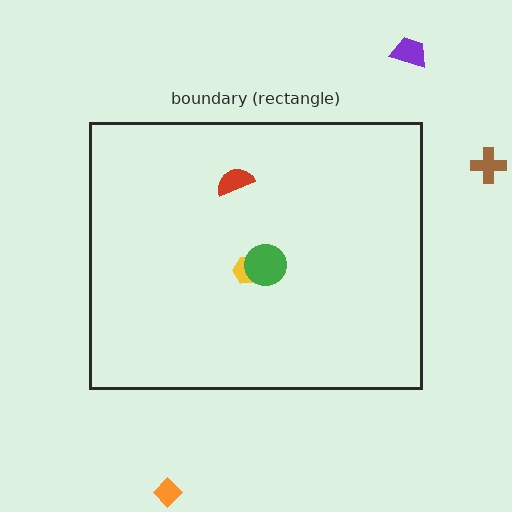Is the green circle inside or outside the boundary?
Inside.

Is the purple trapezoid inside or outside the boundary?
Outside.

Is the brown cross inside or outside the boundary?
Outside.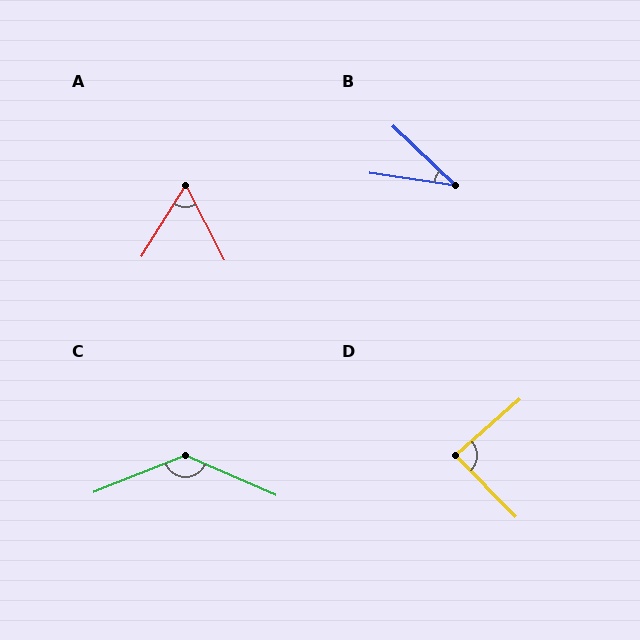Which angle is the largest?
C, at approximately 135 degrees.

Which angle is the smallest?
B, at approximately 35 degrees.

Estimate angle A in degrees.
Approximately 60 degrees.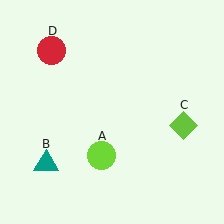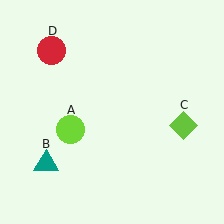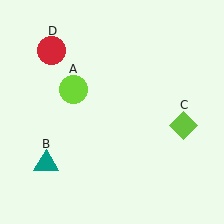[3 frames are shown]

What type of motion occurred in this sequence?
The lime circle (object A) rotated clockwise around the center of the scene.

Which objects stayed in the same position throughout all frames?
Teal triangle (object B) and lime diamond (object C) and red circle (object D) remained stationary.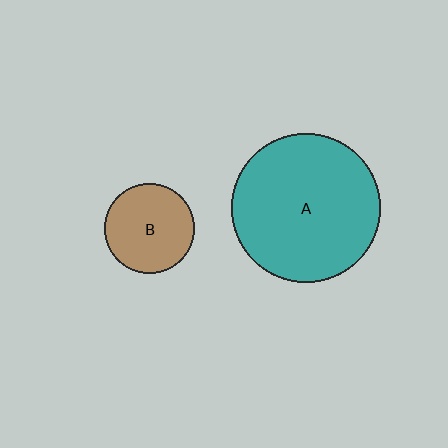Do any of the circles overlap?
No, none of the circles overlap.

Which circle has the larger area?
Circle A (teal).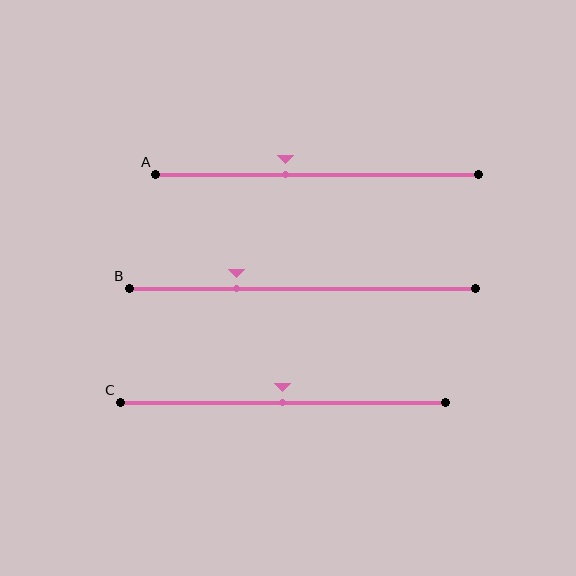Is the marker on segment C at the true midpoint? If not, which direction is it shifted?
Yes, the marker on segment C is at the true midpoint.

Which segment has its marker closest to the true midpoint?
Segment C has its marker closest to the true midpoint.